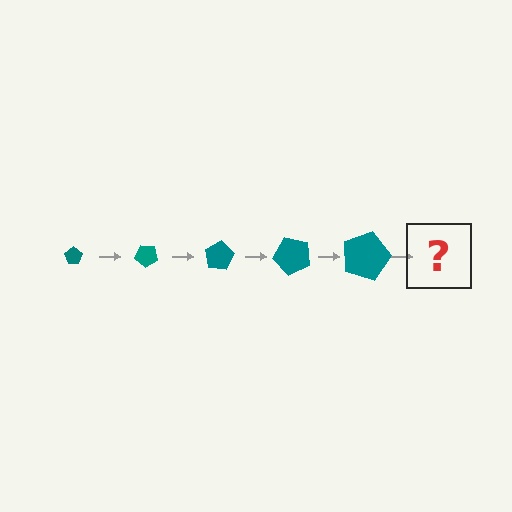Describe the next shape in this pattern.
It should be a pentagon, larger than the previous one and rotated 200 degrees from the start.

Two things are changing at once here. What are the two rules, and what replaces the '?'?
The two rules are that the pentagon grows larger each step and it rotates 40 degrees each step. The '?' should be a pentagon, larger than the previous one and rotated 200 degrees from the start.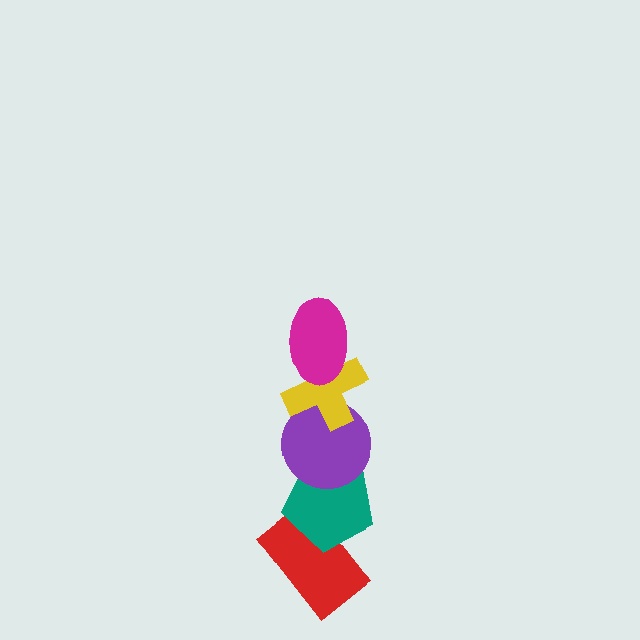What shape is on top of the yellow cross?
The magenta ellipse is on top of the yellow cross.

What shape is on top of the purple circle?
The yellow cross is on top of the purple circle.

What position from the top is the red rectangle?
The red rectangle is 5th from the top.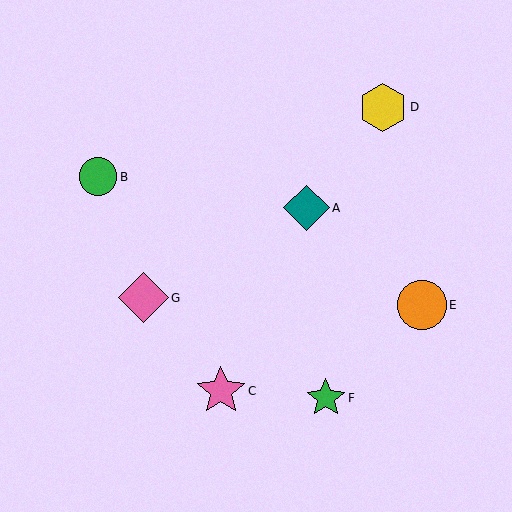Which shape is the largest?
The pink diamond (labeled G) is the largest.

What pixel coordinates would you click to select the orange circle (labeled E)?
Click at (422, 305) to select the orange circle E.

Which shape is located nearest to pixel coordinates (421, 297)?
The orange circle (labeled E) at (422, 305) is nearest to that location.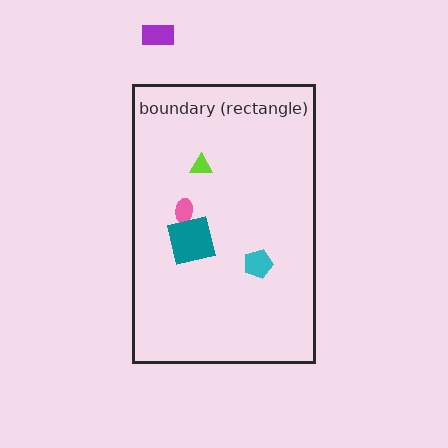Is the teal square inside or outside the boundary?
Inside.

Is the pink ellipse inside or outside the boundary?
Inside.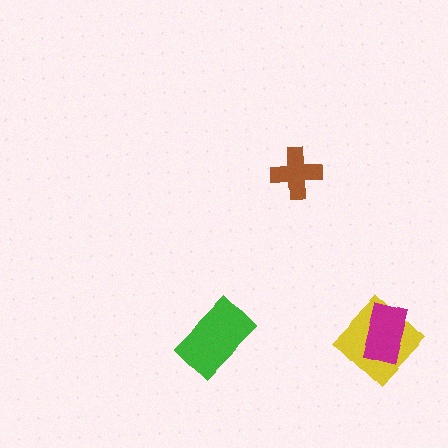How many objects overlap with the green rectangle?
0 objects overlap with the green rectangle.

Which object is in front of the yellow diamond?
The magenta rectangle is in front of the yellow diamond.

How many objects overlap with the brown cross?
0 objects overlap with the brown cross.